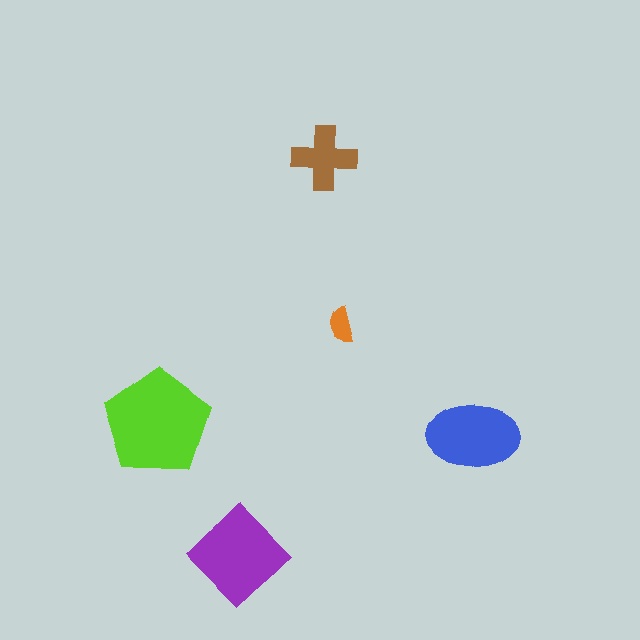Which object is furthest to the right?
The blue ellipse is rightmost.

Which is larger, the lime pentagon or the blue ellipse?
The lime pentagon.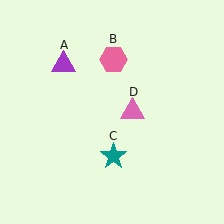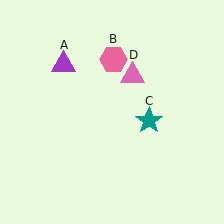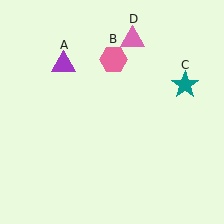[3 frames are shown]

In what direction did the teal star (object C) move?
The teal star (object C) moved up and to the right.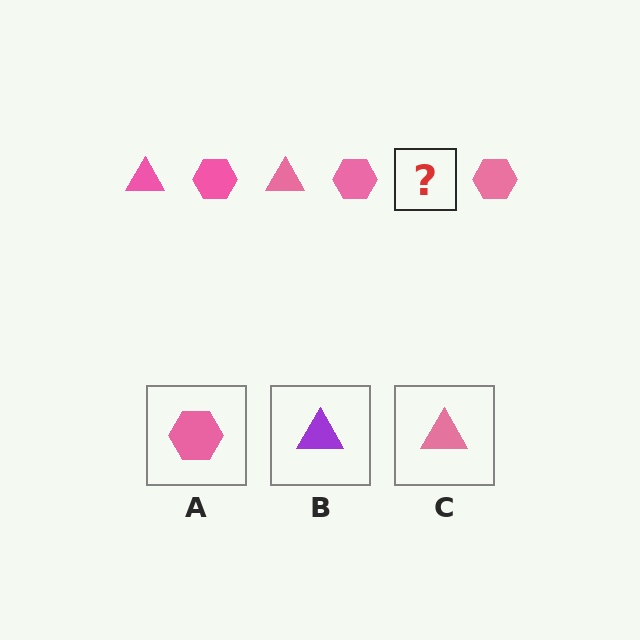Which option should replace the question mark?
Option C.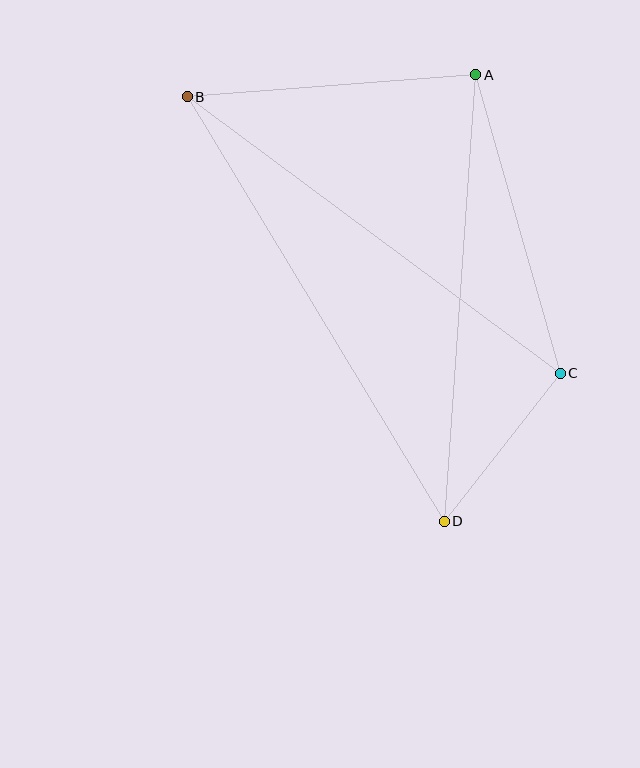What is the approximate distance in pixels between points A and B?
The distance between A and B is approximately 289 pixels.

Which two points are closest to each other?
Points C and D are closest to each other.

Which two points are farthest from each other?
Points B and D are farthest from each other.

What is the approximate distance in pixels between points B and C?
The distance between B and C is approximately 464 pixels.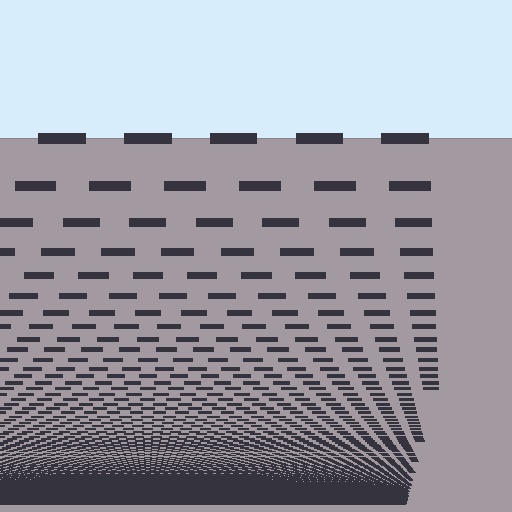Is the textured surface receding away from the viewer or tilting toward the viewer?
The surface appears to tilt toward the viewer. Texture elements get larger and sparser toward the top.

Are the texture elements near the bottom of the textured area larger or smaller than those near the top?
Smaller. The gradient is inverted — elements near the bottom are smaller and denser.